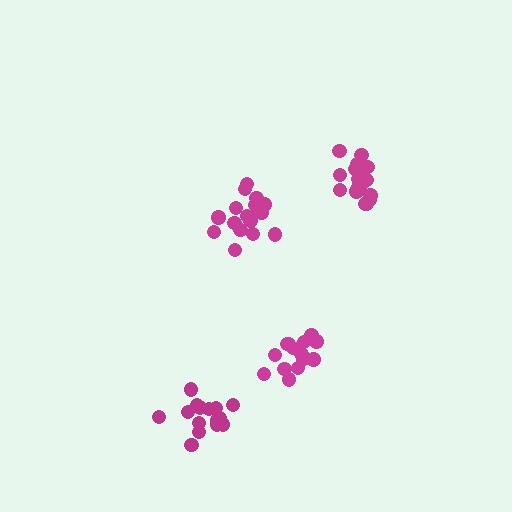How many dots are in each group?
Group 1: 15 dots, Group 2: 18 dots, Group 3: 17 dots, Group 4: 14 dots (64 total).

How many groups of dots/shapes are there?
There are 4 groups.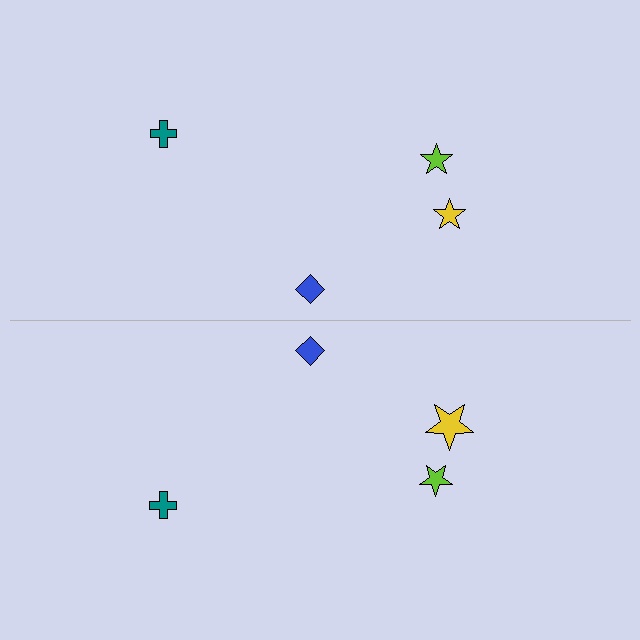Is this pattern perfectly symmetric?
No, the pattern is not perfectly symmetric. The yellow star on the bottom side has a different size than its mirror counterpart.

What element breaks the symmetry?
The yellow star on the bottom side has a different size than its mirror counterpart.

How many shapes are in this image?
There are 8 shapes in this image.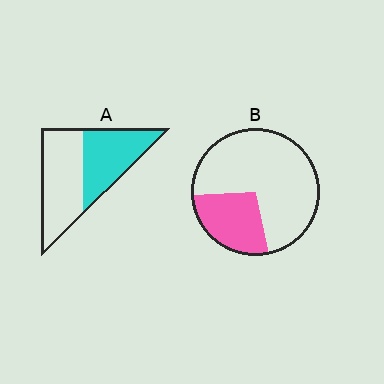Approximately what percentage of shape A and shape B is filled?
A is approximately 45% and B is approximately 30%.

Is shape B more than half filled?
No.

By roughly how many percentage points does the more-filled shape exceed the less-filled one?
By roughly 20 percentage points (A over B).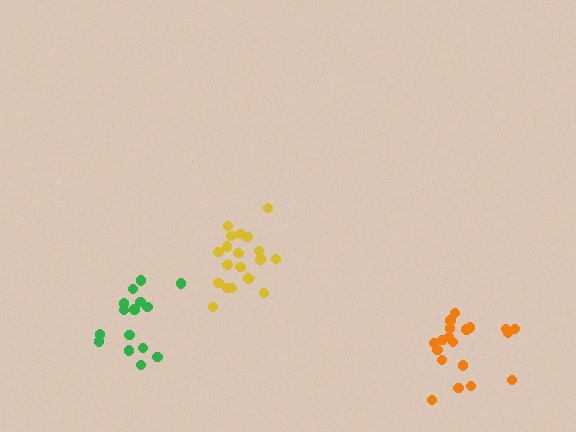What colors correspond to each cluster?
The clusters are colored: green, orange, yellow.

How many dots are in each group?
Group 1: 15 dots, Group 2: 19 dots, Group 3: 19 dots (53 total).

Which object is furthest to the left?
The green cluster is leftmost.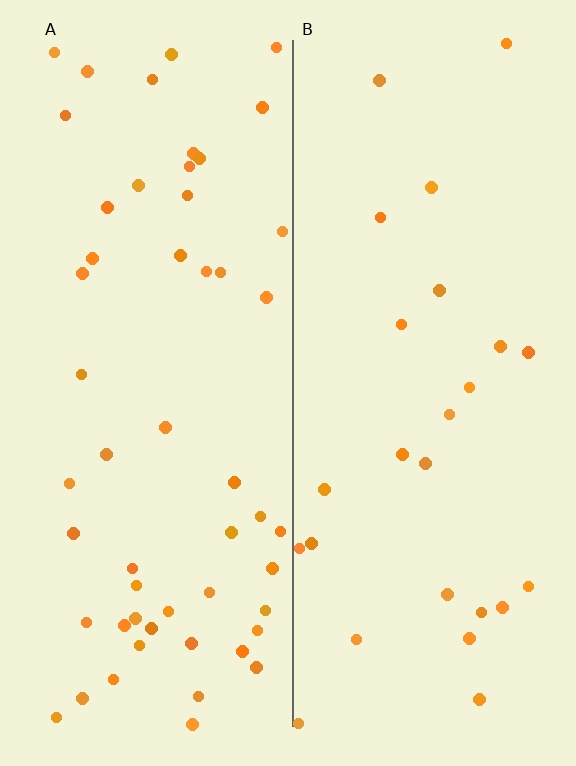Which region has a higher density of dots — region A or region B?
A (the left).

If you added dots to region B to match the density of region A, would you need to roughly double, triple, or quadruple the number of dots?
Approximately double.